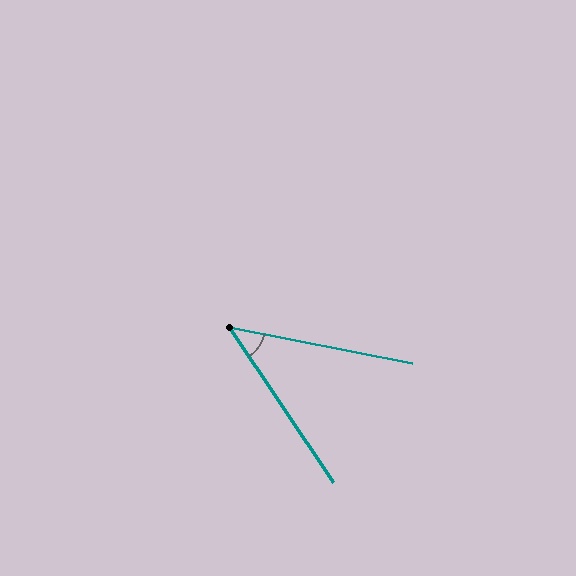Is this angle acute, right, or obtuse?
It is acute.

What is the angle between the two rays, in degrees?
Approximately 45 degrees.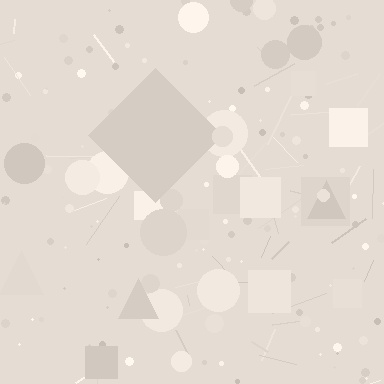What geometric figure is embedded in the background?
A diamond is embedded in the background.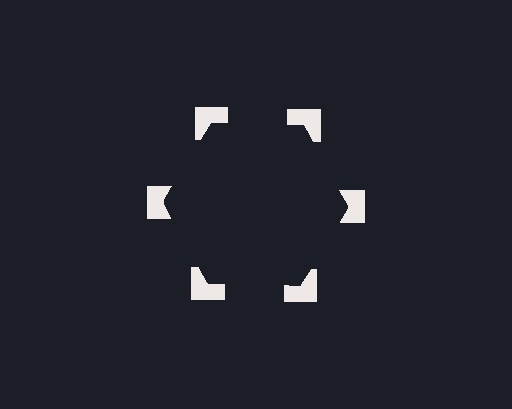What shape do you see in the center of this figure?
An illusory hexagon — its edges are inferred from the aligned wedge cuts in the notched squares, not physically drawn.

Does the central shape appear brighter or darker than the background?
It typically appears slightly darker than the background, even though no actual brightness change is drawn.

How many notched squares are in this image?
There are 6 — one at each vertex of the illusory hexagon.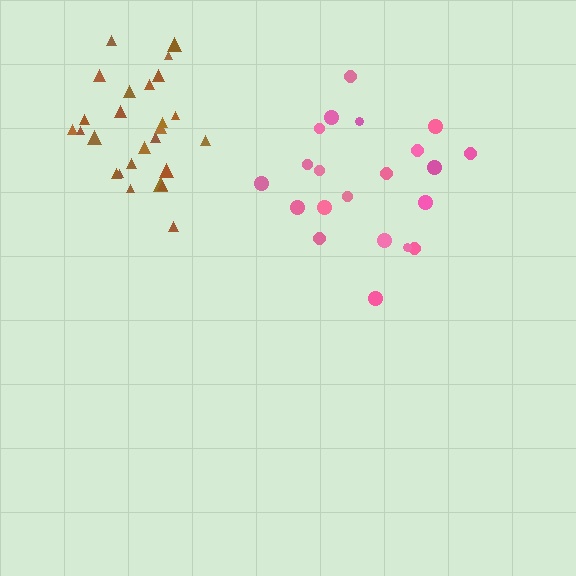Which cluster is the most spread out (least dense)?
Pink.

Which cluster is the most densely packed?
Brown.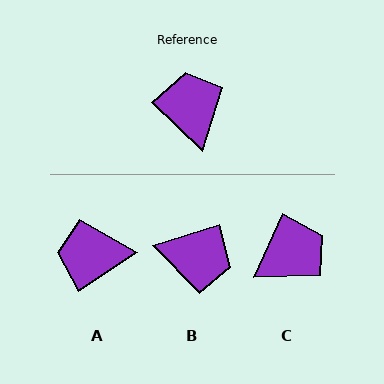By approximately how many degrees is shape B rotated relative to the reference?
Approximately 119 degrees clockwise.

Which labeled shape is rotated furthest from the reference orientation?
B, about 119 degrees away.